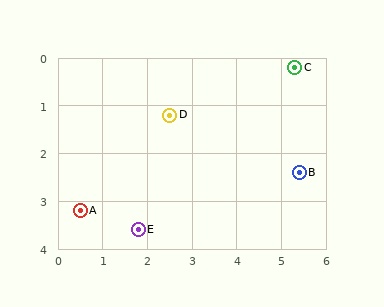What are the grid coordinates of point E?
Point E is at approximately (1.8, 3.6).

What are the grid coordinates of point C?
Point C is at approximately (5.3, 0.2).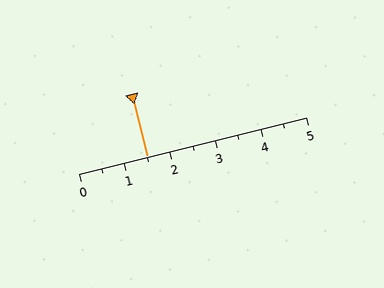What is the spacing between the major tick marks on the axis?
The major ticks are spaced 1 apart.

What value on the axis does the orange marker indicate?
The marker indicates approximately 1.5.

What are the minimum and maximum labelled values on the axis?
The axis runs from 0 to 5.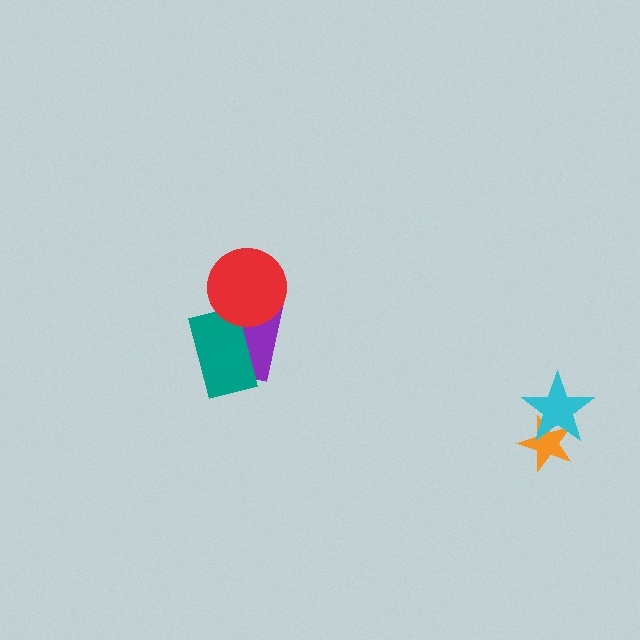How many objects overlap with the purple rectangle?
2 objects overlap with the purple rectangle.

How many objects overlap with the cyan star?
1 object overlaps with the cyan star.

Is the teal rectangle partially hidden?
Yes, it is partially covered by another shape.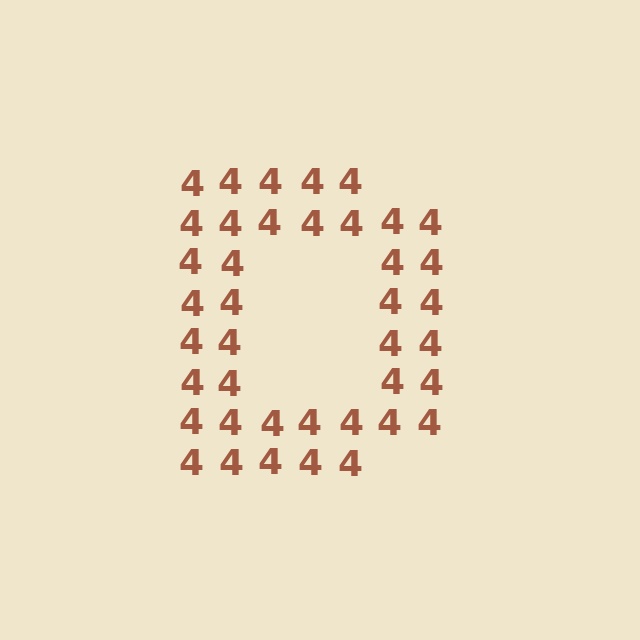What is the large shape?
The large shape is the letter D.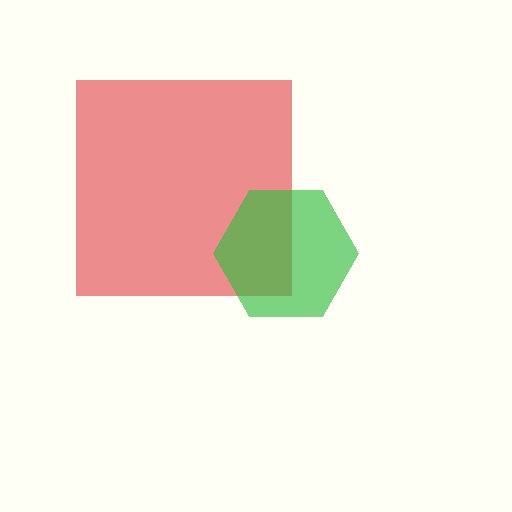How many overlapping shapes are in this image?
There are 2 overlapping shapes in the image.